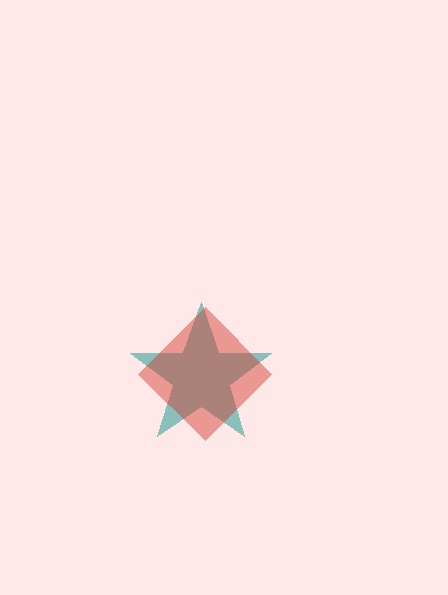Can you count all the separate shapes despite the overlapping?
Yes, there are 2 separate shapes.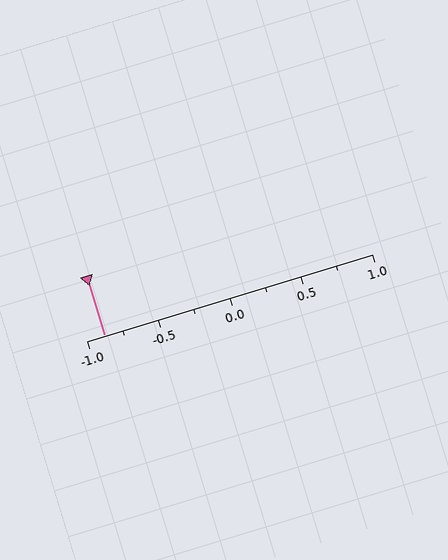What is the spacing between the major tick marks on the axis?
The major ticks are spaced 0.5 apart.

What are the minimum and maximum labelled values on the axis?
The axis runs from -1.0 to 1.0.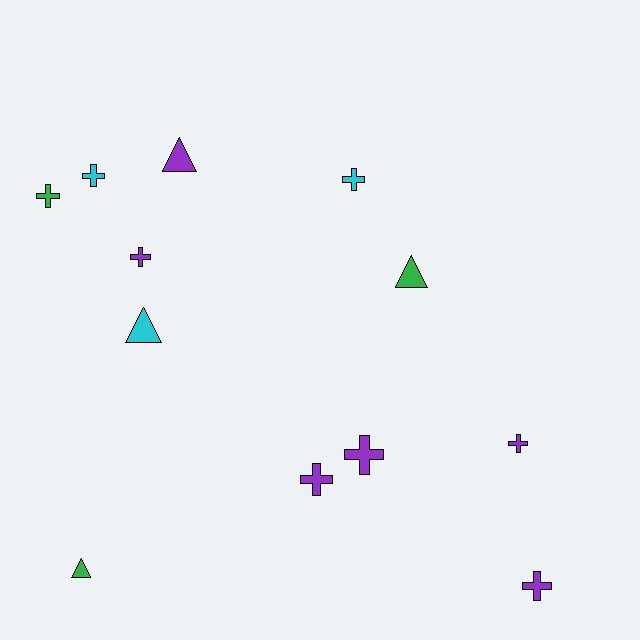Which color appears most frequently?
Purple, with 6 objects.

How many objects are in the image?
There are 12 objects.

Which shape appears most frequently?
Cross, with 8 objects.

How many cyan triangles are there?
There is 1 cyan triangle.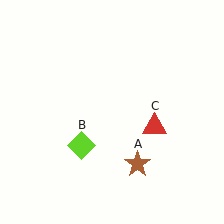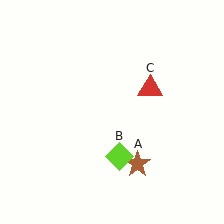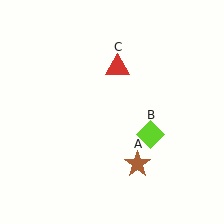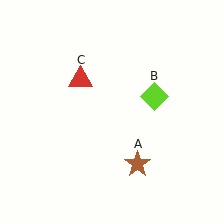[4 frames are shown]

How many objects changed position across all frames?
2 objects changed position: lime diamond (object B), red triangle (object C).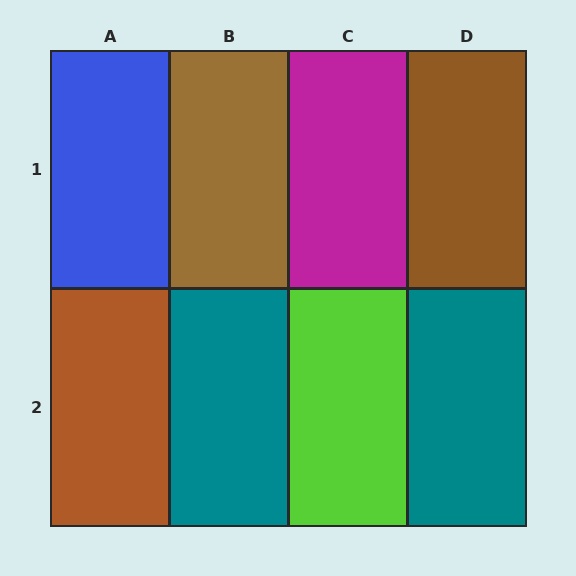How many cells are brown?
3 cells are brown.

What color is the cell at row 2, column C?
Lime.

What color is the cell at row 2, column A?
Brown.